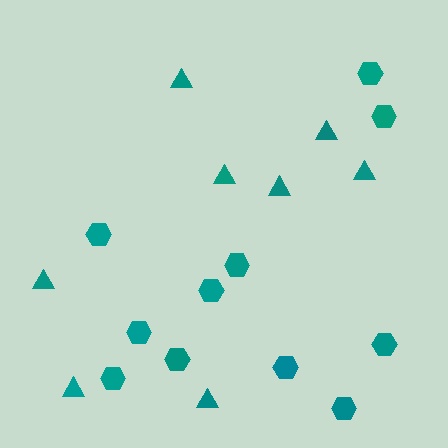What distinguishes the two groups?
There are 2 groups: one group of triangles (8) and one group of hexagons (11).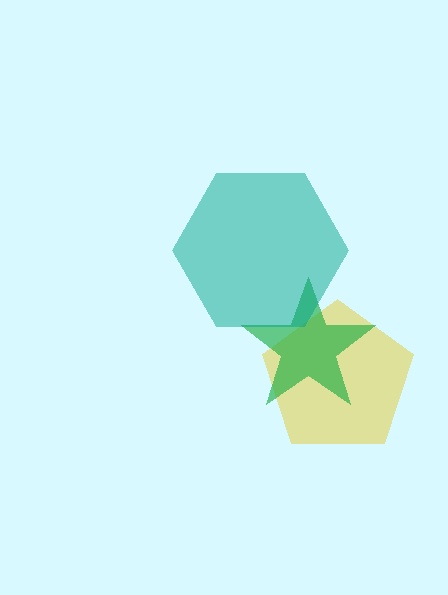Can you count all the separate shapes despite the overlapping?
Yes, there are 3 separate shapes.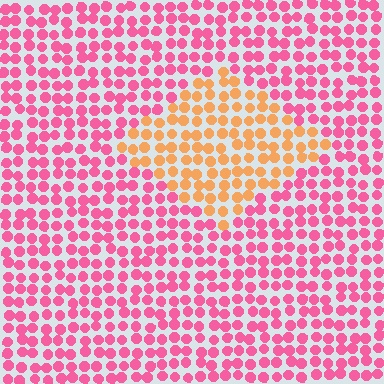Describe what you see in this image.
The image is filled with small pink elements in a uniform arrangement. A diamond-shaped region is visible where the elements are tinted to a slightly different hue, forming a subtle color boundary.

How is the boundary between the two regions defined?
The boundary is defined purely by a slight shift in hue (about 55 degrees). Spacing, size, and orientation are identical on both sides.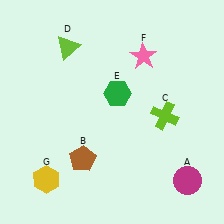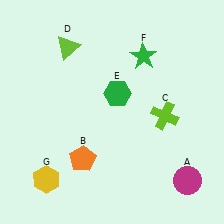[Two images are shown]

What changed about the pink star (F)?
In Image 1, F is pink. In Image 2, it changed to green.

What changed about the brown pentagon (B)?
In Image 1, B is brown. In Image 2, it changed to orange.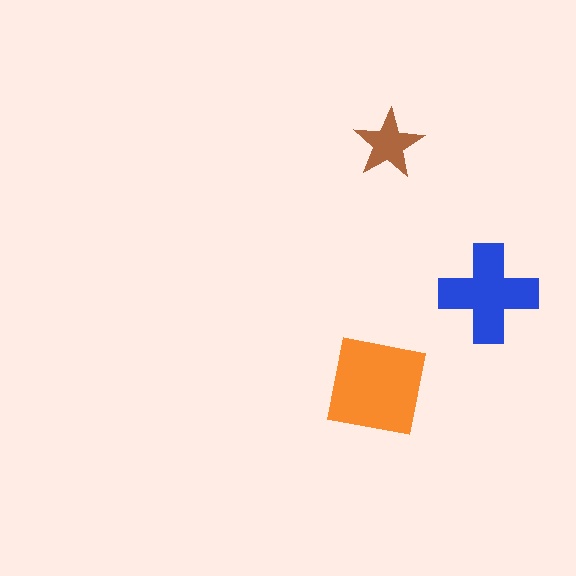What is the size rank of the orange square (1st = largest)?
1st.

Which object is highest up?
The brown star is topmost.